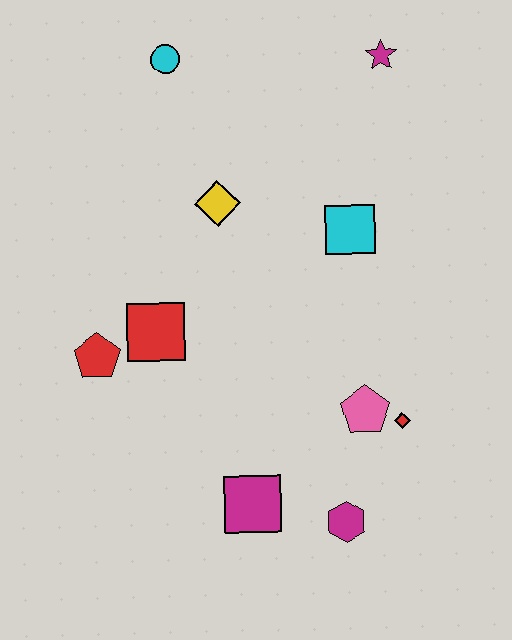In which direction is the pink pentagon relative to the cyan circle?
The pink pentagon is below the cyan circle.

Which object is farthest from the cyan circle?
The magenta hexagon is farthest from the cyan circle.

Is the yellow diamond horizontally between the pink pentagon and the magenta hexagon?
No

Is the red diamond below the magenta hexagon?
No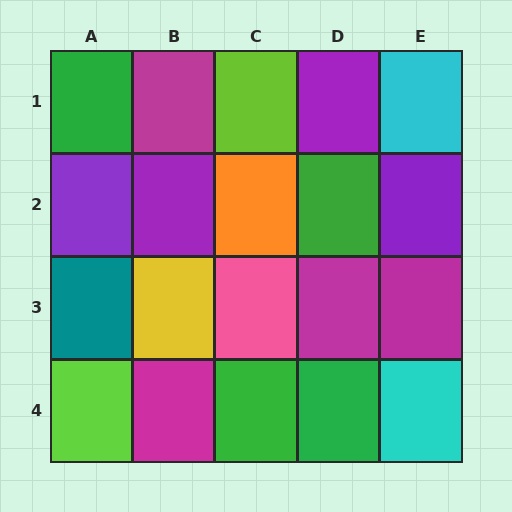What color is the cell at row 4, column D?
Green.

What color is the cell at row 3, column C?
Pink.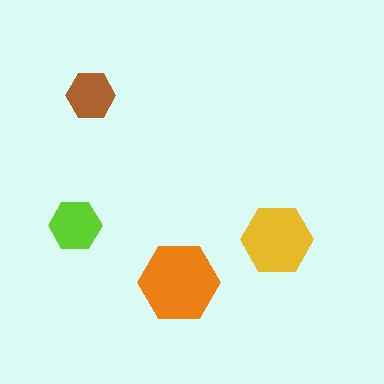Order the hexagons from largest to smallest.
the orange one, the yellow one, the lime one, the brown one.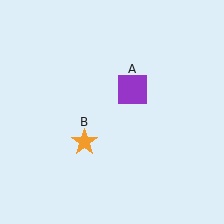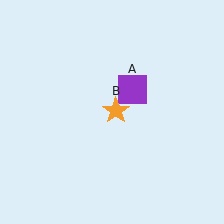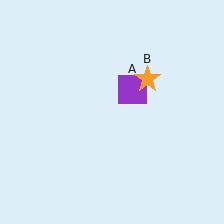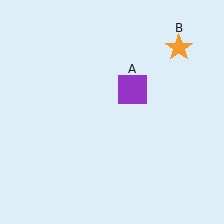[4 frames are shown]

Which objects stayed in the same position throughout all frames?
Purple square (object A) remained stationary.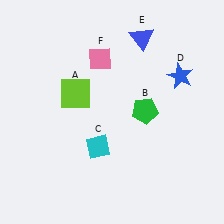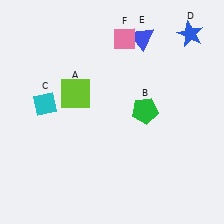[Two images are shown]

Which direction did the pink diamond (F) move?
The pink diamond (F) moved right.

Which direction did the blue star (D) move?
The blue star (D) moved up.